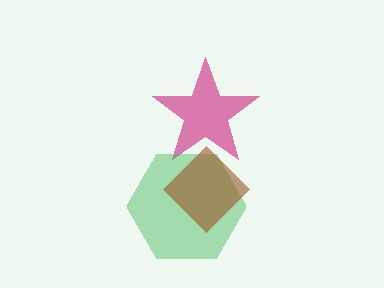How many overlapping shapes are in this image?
There are 3 overlapping shapes in the image.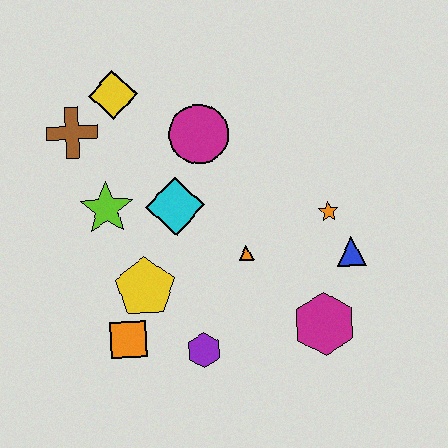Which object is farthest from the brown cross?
The magenta hexagon is farthest from the brown cross.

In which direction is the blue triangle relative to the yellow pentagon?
The blue triangle is to the right of the yellow pentagon.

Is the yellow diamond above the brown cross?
Yes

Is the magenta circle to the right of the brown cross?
Yes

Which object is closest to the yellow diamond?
The brown cross is closest to the yellow diamond.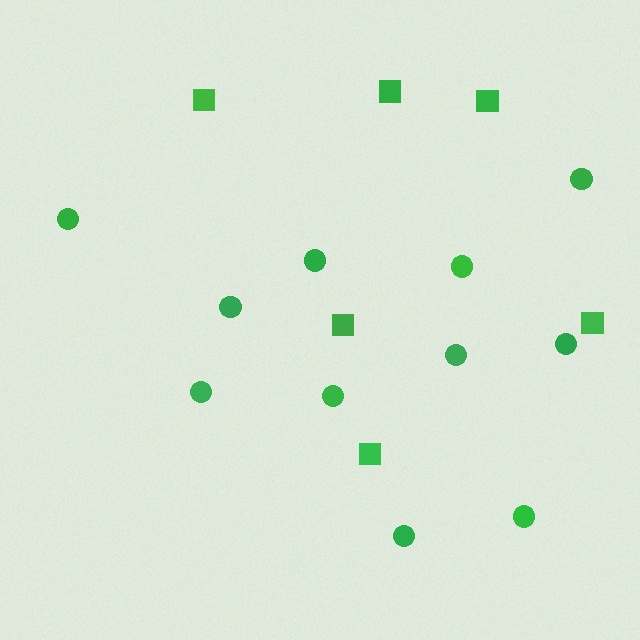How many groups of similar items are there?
There are 2 groups: one group of circles (11) and one group of squares (6).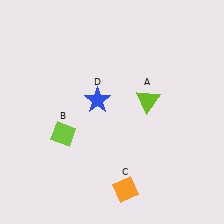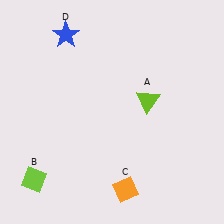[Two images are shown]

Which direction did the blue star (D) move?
The blue star (D) moved up.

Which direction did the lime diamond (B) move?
The lime diamond (B) moved down.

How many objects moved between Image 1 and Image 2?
2 objects moved between the two images.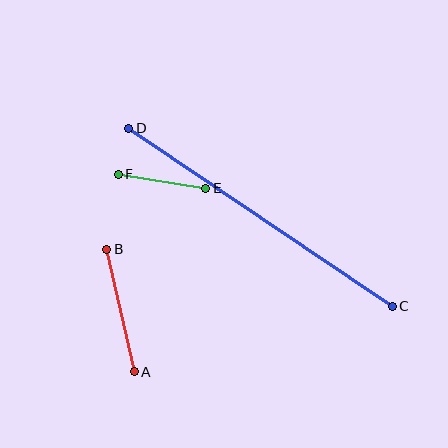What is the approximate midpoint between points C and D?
The midpoint is at approximately (260, 217) pixels.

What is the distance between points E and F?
The distance is approximately 89 pixels.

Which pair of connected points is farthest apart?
Points C and D are farthest apart.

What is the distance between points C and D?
The distance is approximately 318 pixels.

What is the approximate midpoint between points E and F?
The midpoint is at approximately (162, 181) pixels.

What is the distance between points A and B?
The distance is approximately 126 pixels.